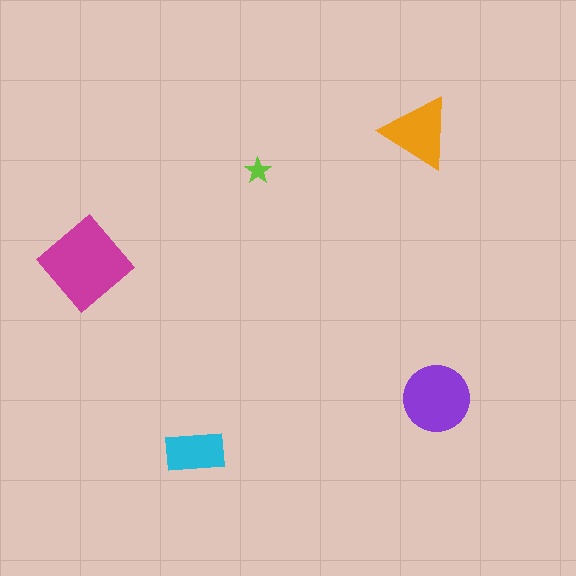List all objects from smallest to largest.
The lime star, the cyan rectangle, the orange triangle, the purple circle, the magenta diamond.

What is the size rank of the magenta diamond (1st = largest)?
1st.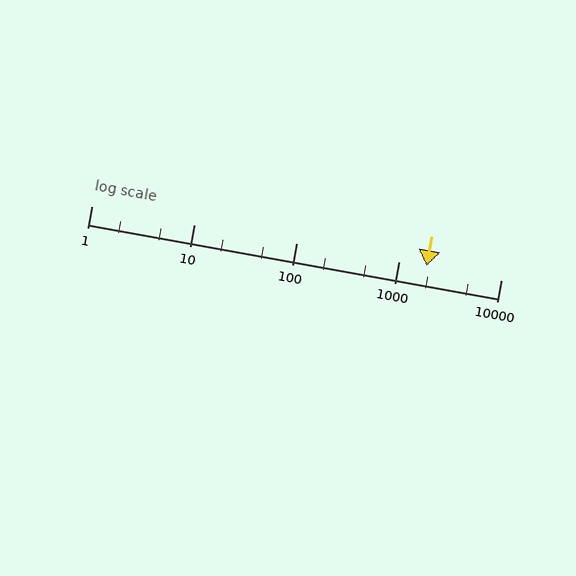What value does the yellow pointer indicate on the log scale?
The pointer indicates approximately 1900.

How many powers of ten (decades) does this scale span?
The scale spans 4 decades, from 1 to 10000.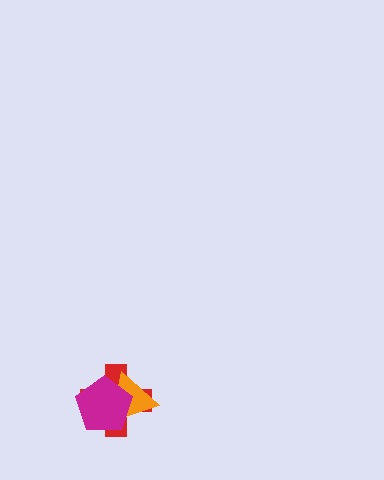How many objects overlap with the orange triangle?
2 objects overlap with the orange triangle.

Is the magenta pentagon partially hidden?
No, no other shape covers it.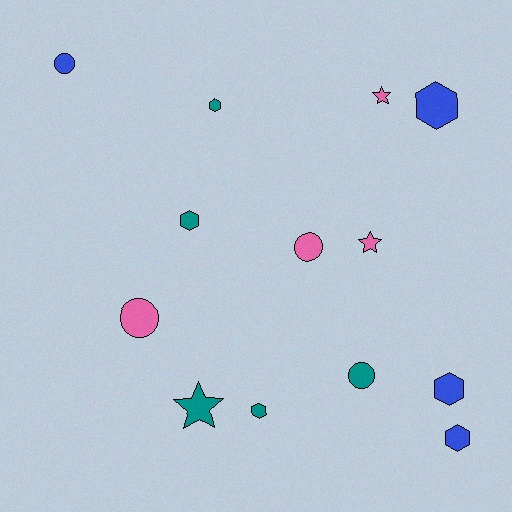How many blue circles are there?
There is 1 blue circle.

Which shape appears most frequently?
Hexagon, with 6 objects.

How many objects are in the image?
There are 13 objects.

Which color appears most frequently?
Teal, with 5 objects.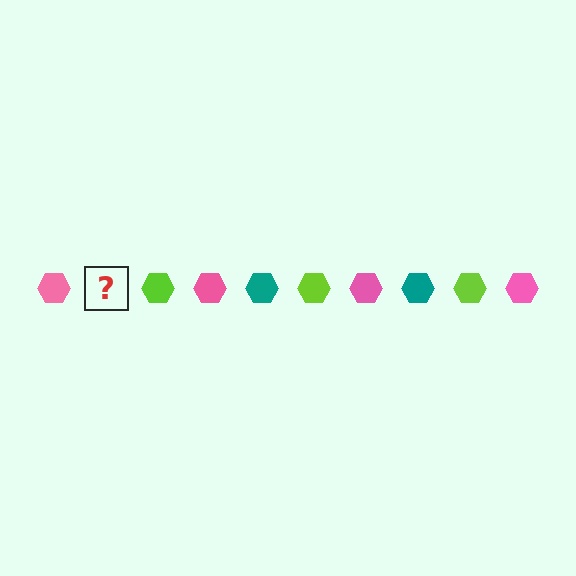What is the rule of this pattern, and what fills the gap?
The rule is that the pattern cycles through pink, teal, lime hexagons. The gap should be filled with a teal hexagon.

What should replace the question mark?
The question mark should be replaced with a teal hexagon.